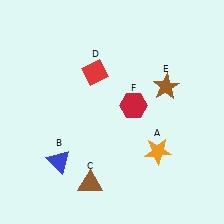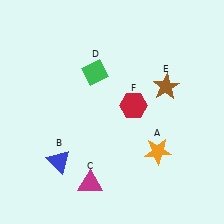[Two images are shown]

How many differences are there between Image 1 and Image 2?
There are 2 differences between the two images.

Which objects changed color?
C changed from brown to magenta. D changed from red to green.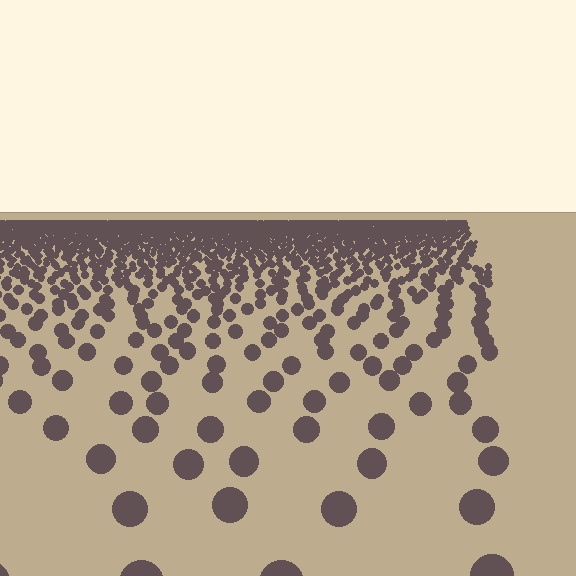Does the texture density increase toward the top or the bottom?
Density increases toward the top.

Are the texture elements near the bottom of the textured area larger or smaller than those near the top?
Larger. Near the bottom, elements are closer to the viewer and appear at a bigger on-screen size.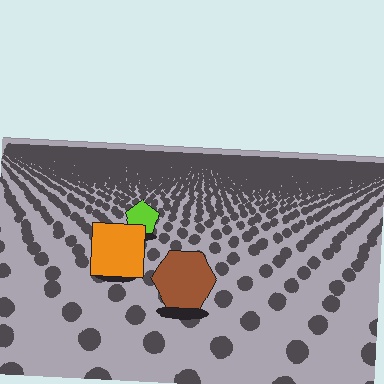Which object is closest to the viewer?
The brown hexagon is closest. The texture marks near it are larger and more spread out.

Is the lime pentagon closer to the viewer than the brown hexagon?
No. The brown hexagon is closer — you can tell from the texture gradient: the ground texture is coarser near it.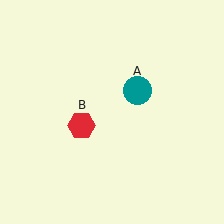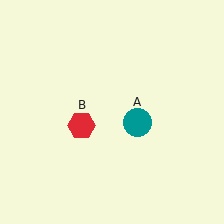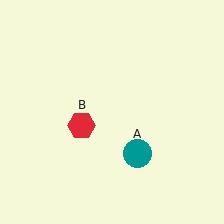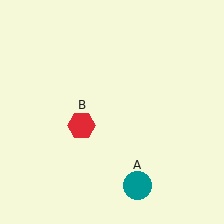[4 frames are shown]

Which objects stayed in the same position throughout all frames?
Red hexagon (object B) remained stationary.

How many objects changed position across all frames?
1 object changed position: teal circle (object A).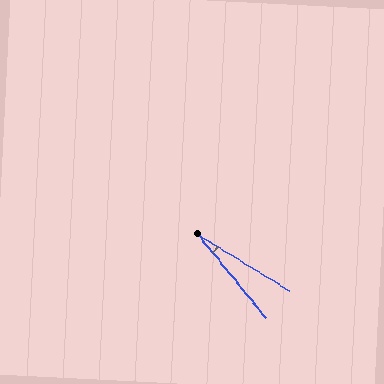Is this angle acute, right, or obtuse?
It is acute.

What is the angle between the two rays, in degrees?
Approximately 19 degrees.